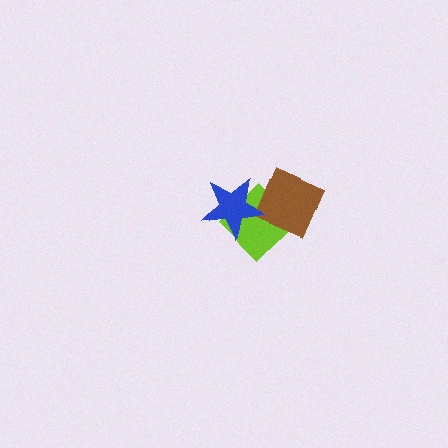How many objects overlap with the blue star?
2 objects overlap with the blue star.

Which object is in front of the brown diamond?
The blue star is in front of the brown diamond.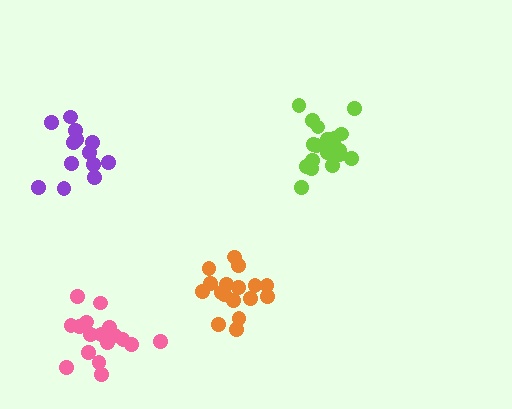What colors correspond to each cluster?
The clusters are colored: pink, orange, purple, lime.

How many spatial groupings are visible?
There are 4 spatial groupings.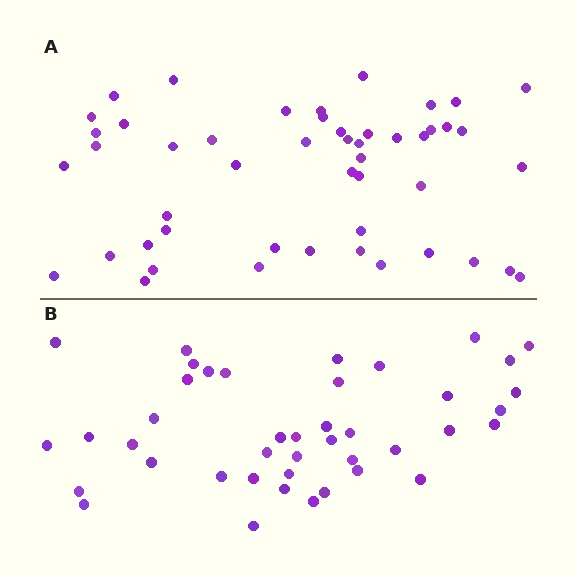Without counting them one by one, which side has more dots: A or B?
Region A (the top region) has more dots.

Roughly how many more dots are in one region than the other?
Region A has roughly 8 or so more dots than region B.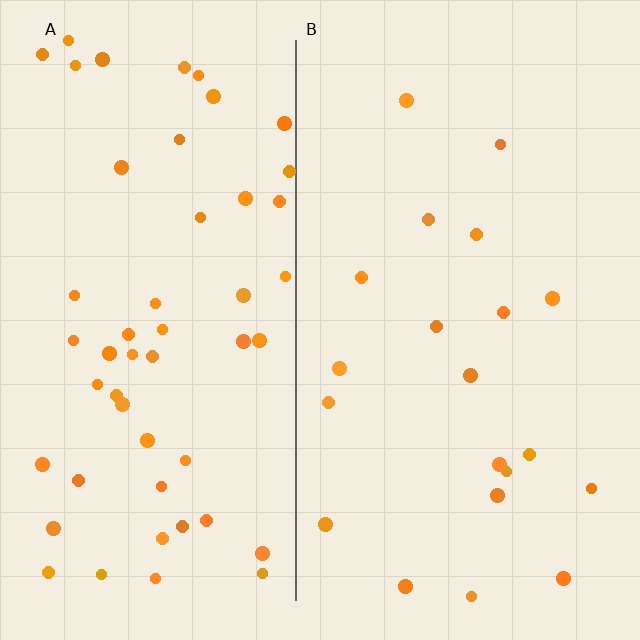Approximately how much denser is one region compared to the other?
Approximately 2.6× — region A over region B.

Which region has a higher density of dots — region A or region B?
A (the left).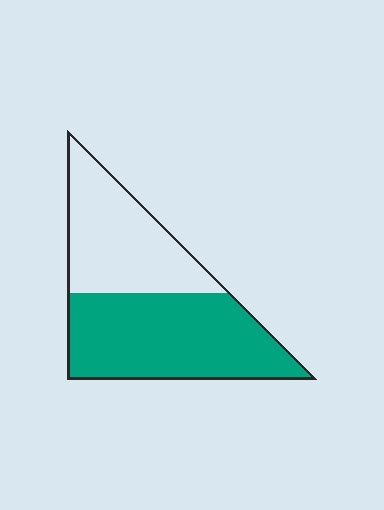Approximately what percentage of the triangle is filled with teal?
Approximately 55%.